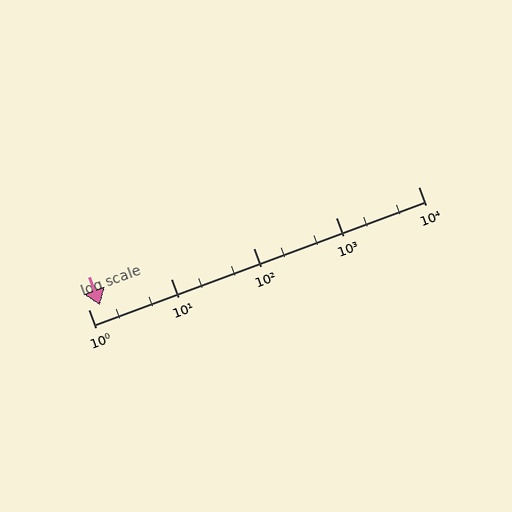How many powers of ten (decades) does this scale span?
The scale spans 4 decades, from 1 to 10000.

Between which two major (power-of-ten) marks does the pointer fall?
The pointer is between 1 and 10.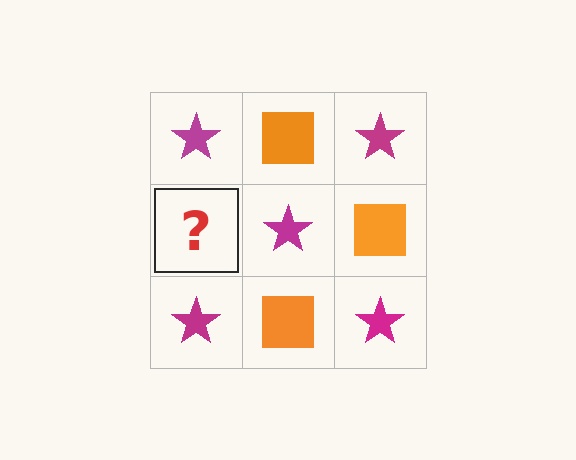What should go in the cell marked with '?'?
The missing cell should contain an orange square.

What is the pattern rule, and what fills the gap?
The rule is that it alternates magenta star and orange square in a checkerboard pattern. The gap should be filled with an orange square.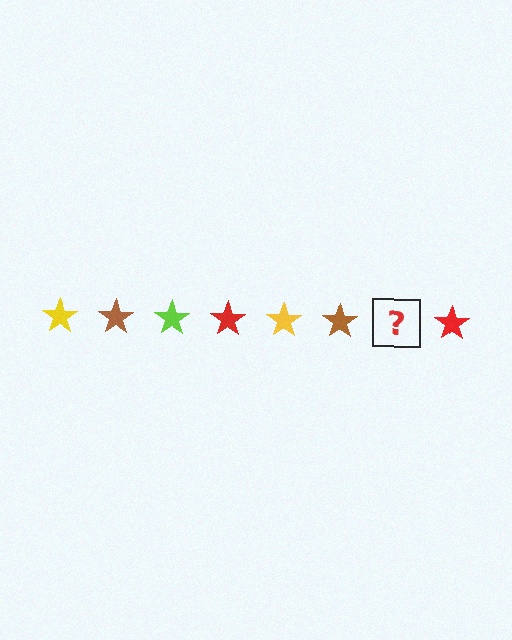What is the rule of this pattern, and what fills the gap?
The rule is that the pattern cycles through yellow, brown, lime, red stars. The gap should be filled with a lime star.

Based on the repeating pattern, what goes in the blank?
The blank should be a lime star.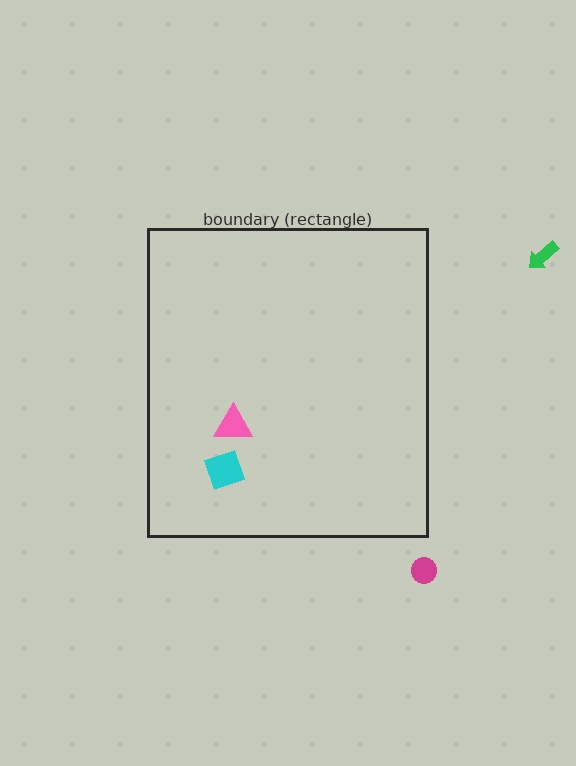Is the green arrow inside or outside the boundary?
Outside.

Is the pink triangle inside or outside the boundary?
Inside.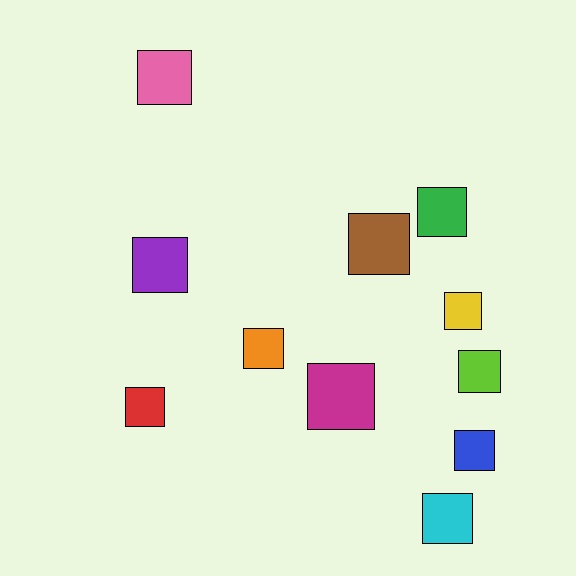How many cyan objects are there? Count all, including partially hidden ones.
There is 1 cyan object.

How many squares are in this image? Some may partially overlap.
There are 11 squares.